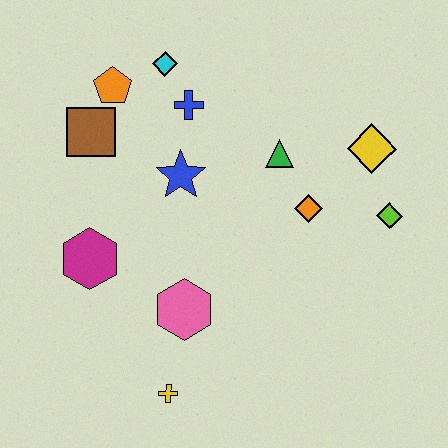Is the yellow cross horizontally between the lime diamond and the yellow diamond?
No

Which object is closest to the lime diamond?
The yellow diamond is closest to the lime diamond.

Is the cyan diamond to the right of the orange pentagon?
Yes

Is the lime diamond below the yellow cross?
No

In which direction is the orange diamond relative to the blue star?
The orange diamond is to the right of the blue star.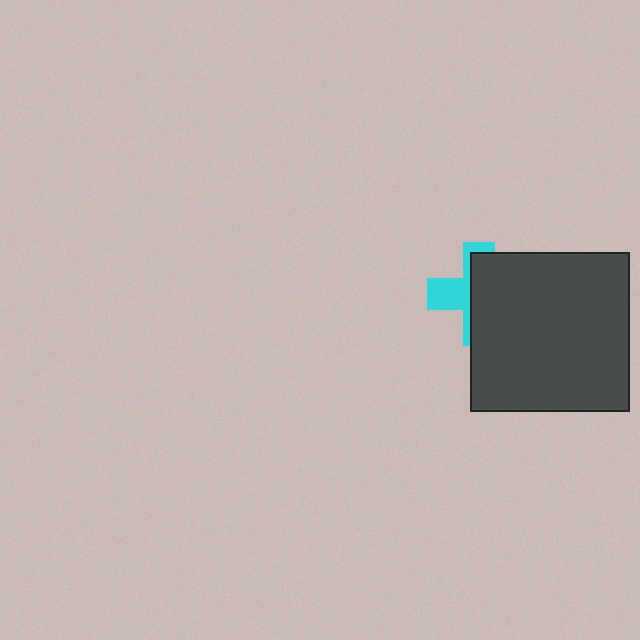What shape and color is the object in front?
The object in front is a dark gray square.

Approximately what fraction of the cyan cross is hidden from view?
Roughly 64% of the cyan cross is hidden behind the dark gray square.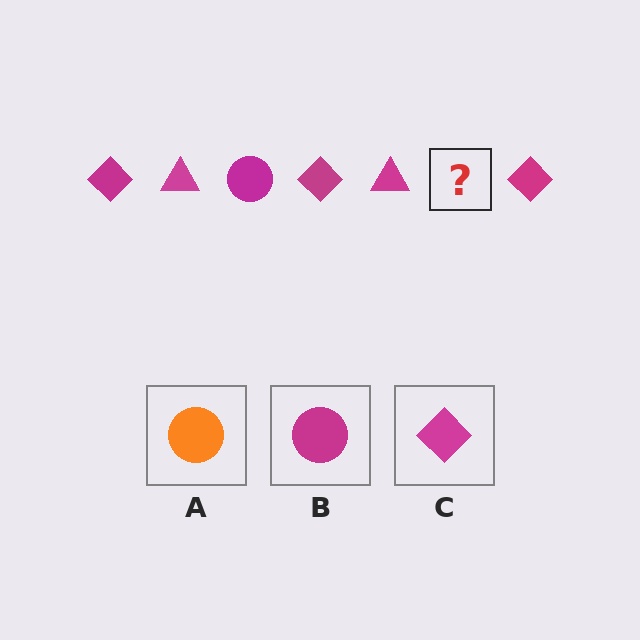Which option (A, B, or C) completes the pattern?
B.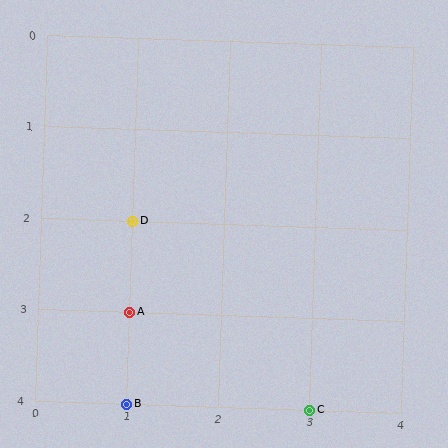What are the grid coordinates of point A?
Point A is at grid coordinates (1, 3).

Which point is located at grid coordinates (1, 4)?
Point B is at (1, 4).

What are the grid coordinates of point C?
Point C is at grid coordinates (3, 4).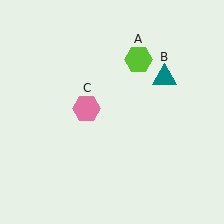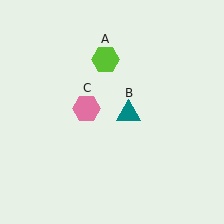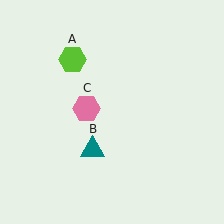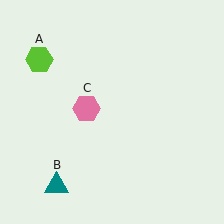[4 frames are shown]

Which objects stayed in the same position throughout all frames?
Pink hexagon (object C) remained stationary.